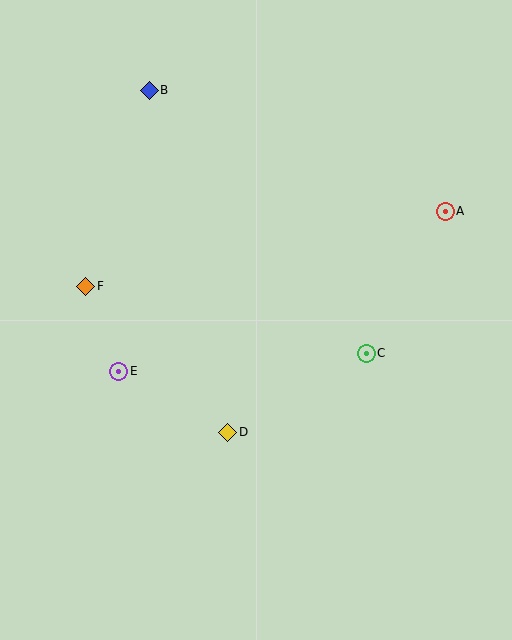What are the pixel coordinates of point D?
Point D is at (228, 432).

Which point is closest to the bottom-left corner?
Point E is closest to the bottom-left corner.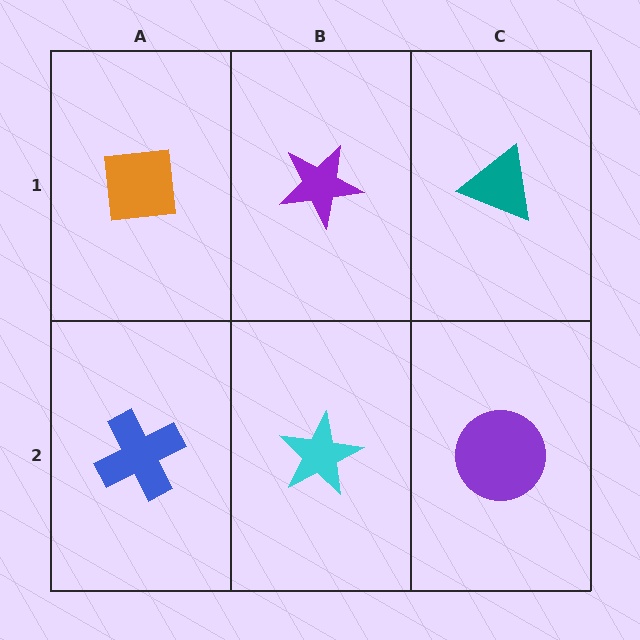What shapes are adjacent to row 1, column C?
A purple circle (row 2, column C), a purple star (row 1, column B).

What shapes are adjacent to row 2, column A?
An orange square (row 1, column A), a cyan star (row 2, column B).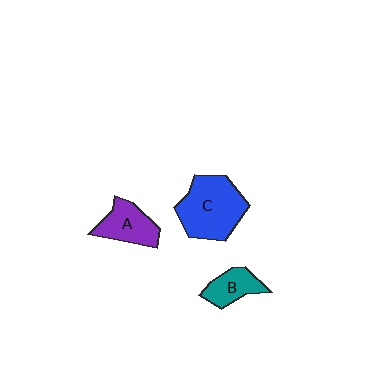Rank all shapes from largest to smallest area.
From largest to smallest: C (blue), A (purple), B (teal).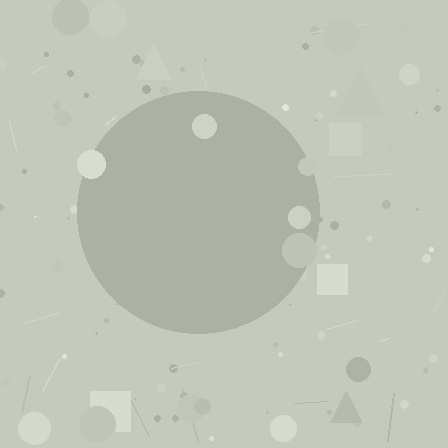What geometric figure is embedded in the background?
A circle is embedded in the background.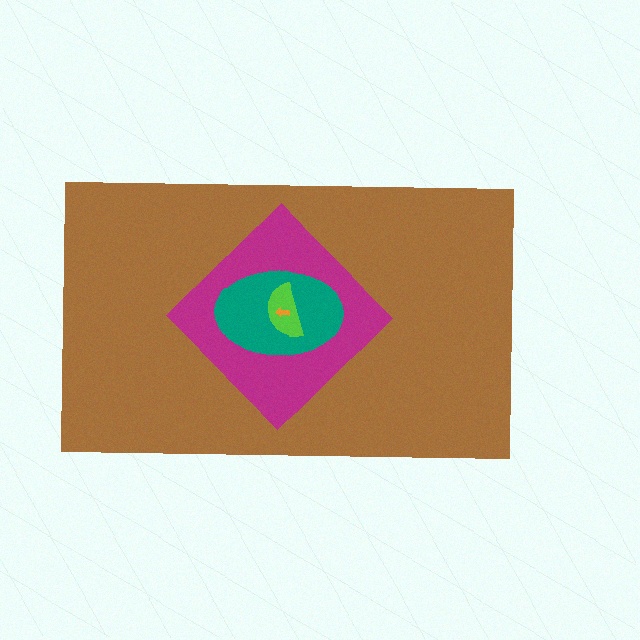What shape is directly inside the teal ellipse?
The lime semicircle.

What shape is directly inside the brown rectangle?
The magenta diamond.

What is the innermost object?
The orange arrow.